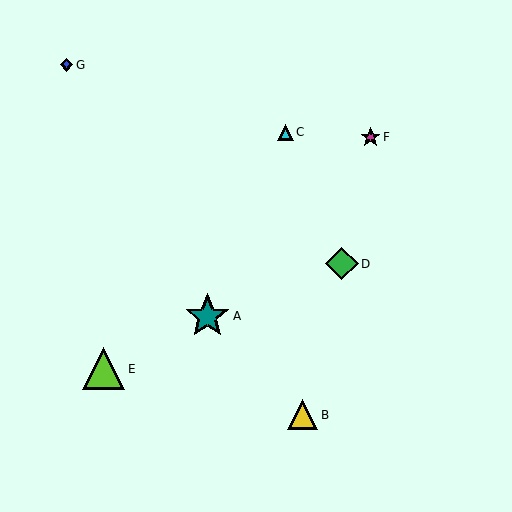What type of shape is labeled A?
Shape A is a teal star.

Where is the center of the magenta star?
The center of the magenta star is at (371, 137).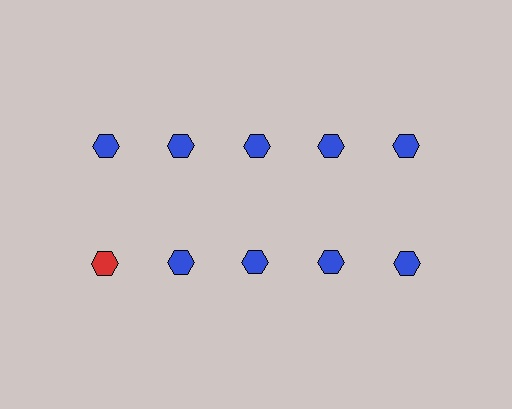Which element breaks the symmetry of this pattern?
The red hexagon in the second row, leftmost column breaks the symmetry. All other shapes are blue hexagons.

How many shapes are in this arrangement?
There are 10 shapes arranged in a grid pattern.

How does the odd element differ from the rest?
It has a different color: red instead of blue.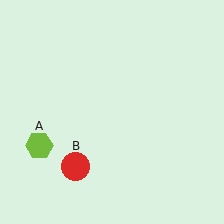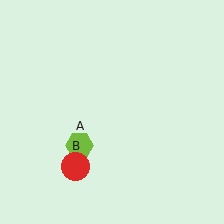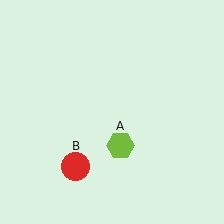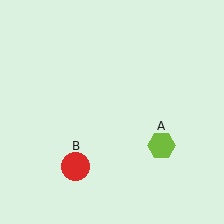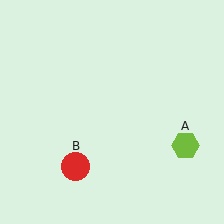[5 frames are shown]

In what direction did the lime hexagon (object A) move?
The lime hexagon (object A) moved right.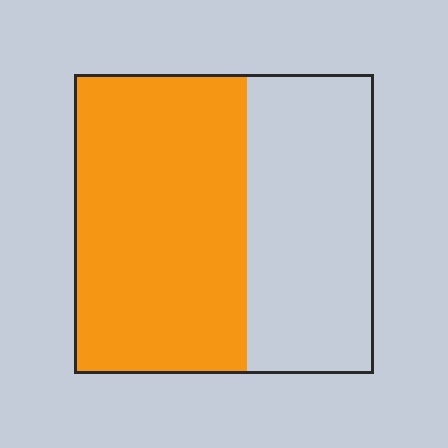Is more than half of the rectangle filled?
Yes.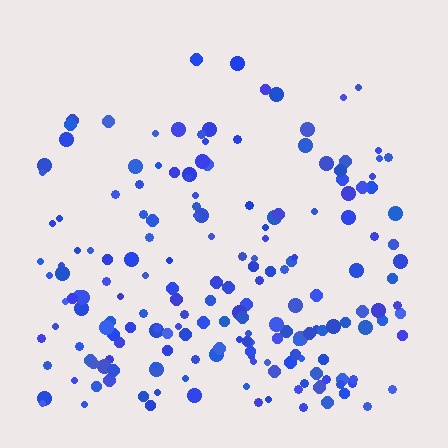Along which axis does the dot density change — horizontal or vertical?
Vertical.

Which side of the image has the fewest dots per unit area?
The top.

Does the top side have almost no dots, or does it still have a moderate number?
Still a moderate number, just noticeably fewer than the bottom.